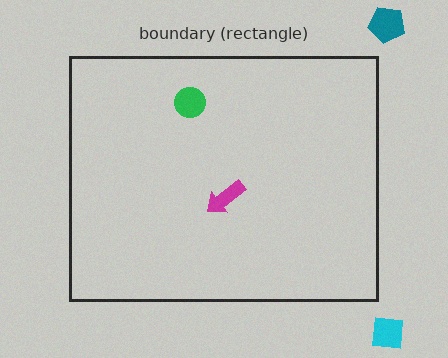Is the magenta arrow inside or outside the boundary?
Inside.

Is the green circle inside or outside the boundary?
Inside.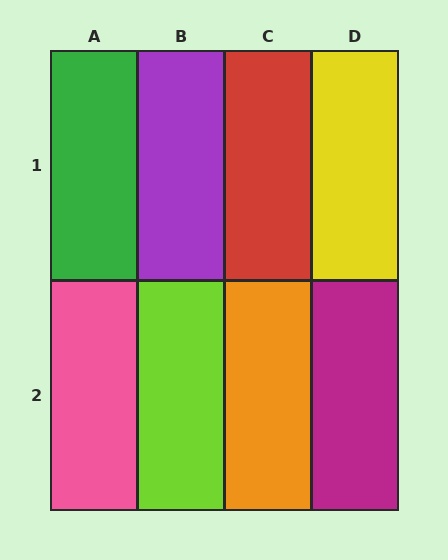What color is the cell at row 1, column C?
Red.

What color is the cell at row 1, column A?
Green.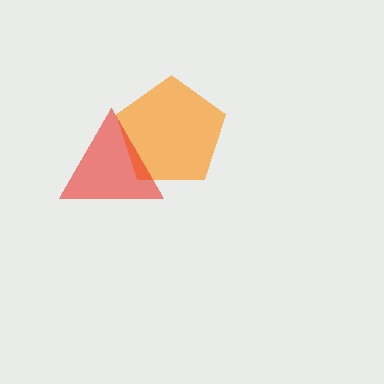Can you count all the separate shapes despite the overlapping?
Yes, there are 2 separate shapes.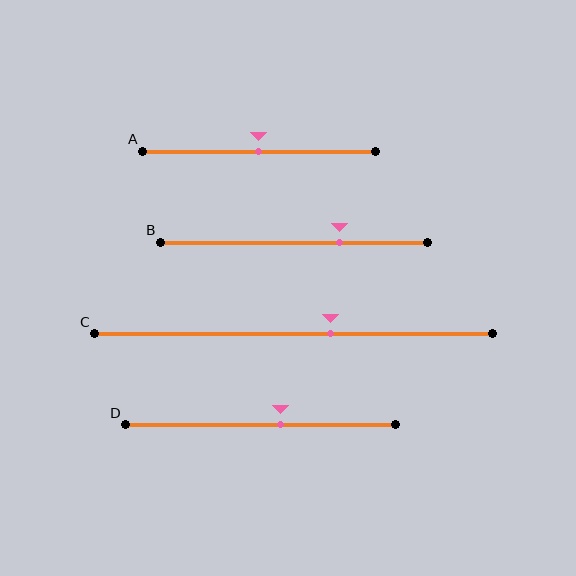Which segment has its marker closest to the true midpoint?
Segment A has its marker closest to the true midpoint.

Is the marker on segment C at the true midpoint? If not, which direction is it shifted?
No, the marker on segment C is shifted to the right by about 9% of the segment length.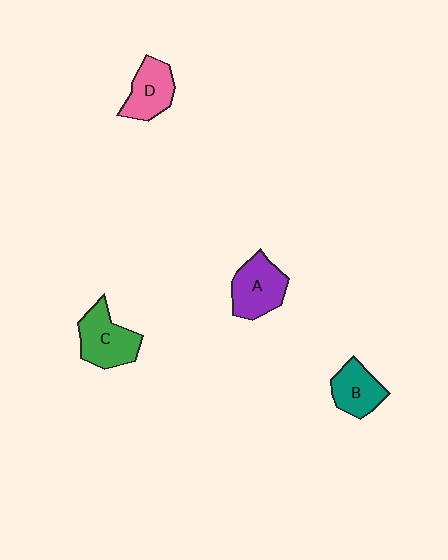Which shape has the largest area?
Shape C (green).